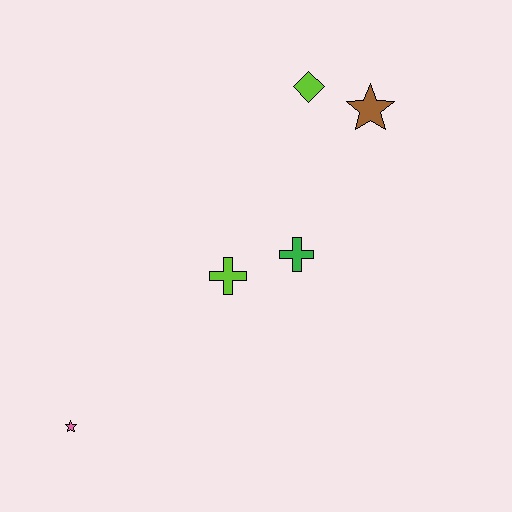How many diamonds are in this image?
There is 1 diamond.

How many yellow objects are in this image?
There are no yellow objects.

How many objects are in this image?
There are 5 objects.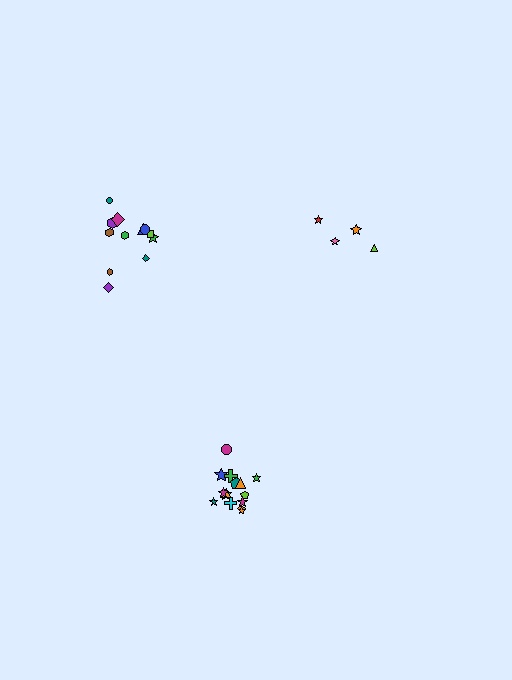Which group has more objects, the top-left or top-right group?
The top-left group.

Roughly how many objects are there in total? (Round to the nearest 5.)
Roughly 30 objects in total.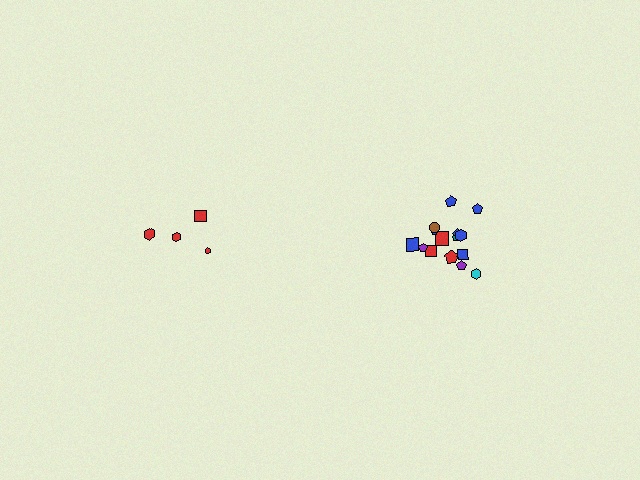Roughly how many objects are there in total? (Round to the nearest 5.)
Roughly 20 objects in total.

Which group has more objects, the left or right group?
The right group.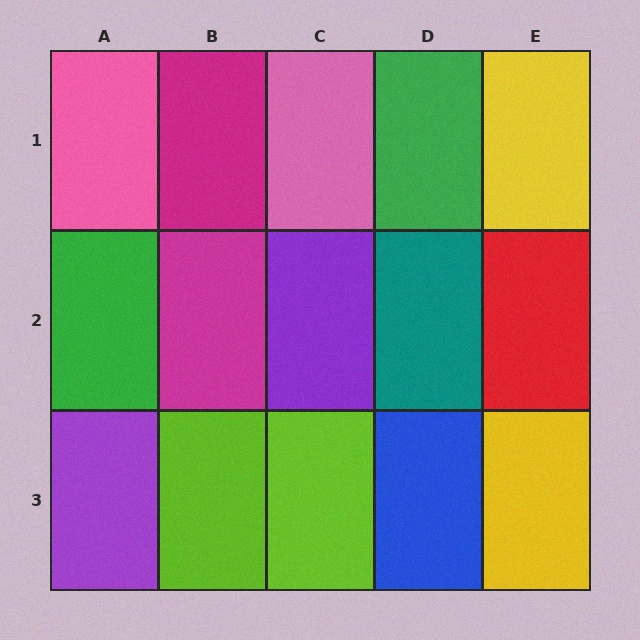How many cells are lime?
2 cells are lime.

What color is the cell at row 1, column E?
Yellow.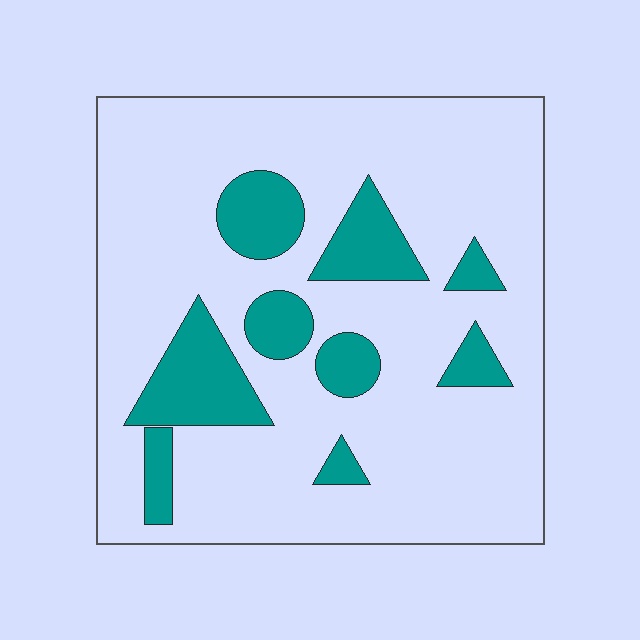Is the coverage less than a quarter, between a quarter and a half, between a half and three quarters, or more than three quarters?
Less than a quarter.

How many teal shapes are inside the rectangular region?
9.